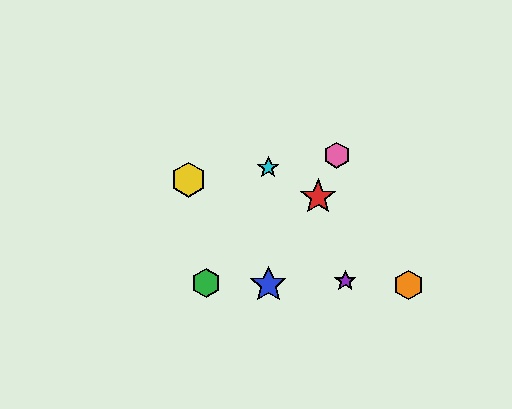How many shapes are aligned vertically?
2 shapes (the blue star, the cyan star) are aligned vertically.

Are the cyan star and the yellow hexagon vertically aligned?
No, the cyan star is at x≈268 and the yellow hexagon is at x≈188.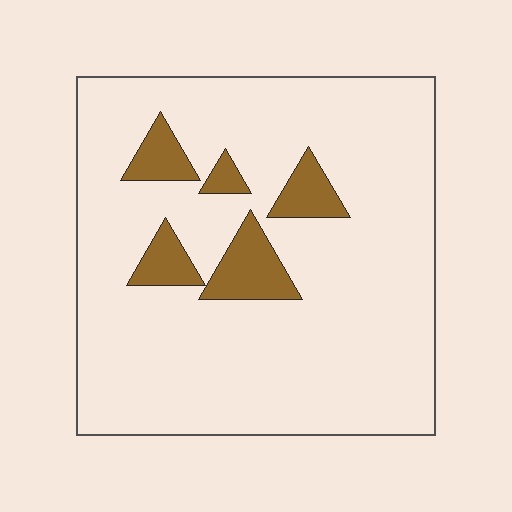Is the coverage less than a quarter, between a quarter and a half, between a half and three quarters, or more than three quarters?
Less than a quarter.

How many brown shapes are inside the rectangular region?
5.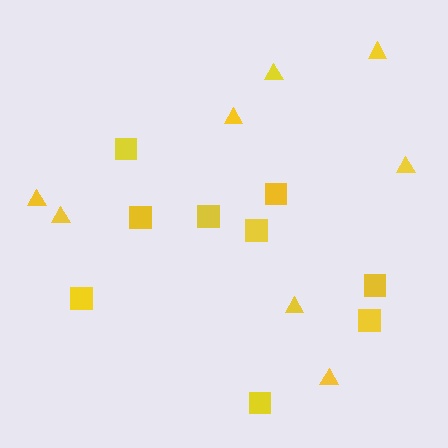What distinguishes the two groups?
There are 2 groups: one group of squares (9) and one group of triangles (8).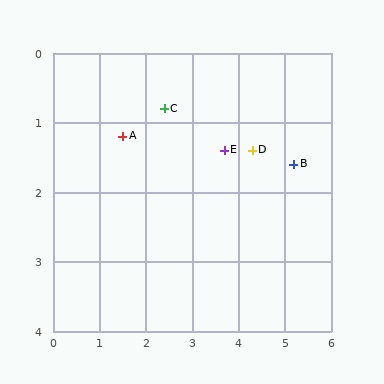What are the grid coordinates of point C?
Point C is at approximately (2.4, 0.8).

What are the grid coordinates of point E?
Point E is at approximately (3.7, 1.4).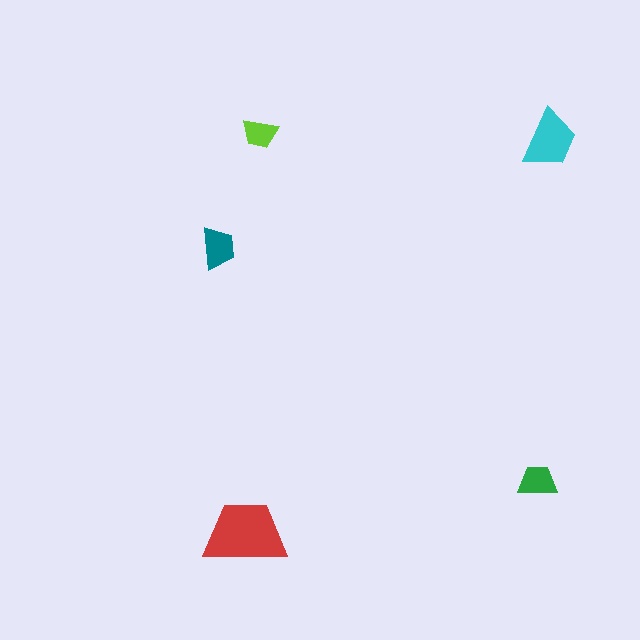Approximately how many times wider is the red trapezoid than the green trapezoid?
About 2 times wider.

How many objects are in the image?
There are 5 objects in the image.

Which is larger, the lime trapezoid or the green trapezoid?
The green one.